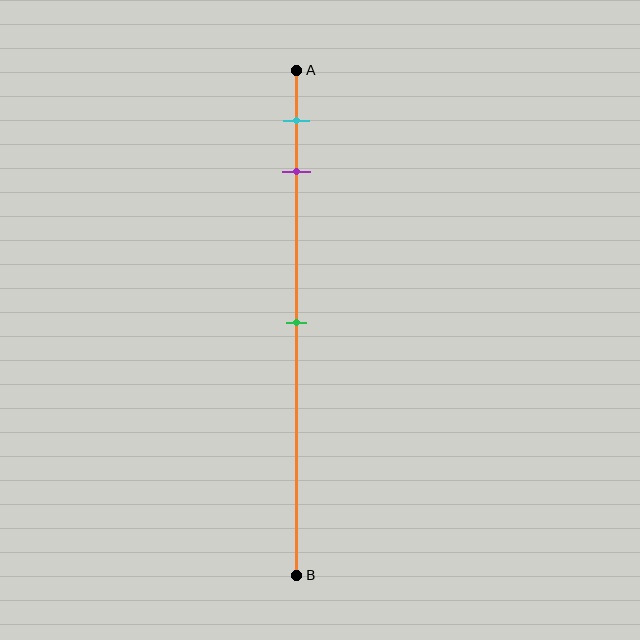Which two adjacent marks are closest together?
The cyan and purple marks are the closest adjacent pair.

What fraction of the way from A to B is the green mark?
The green mark is approximately 50% (0.5) of the way from A to B.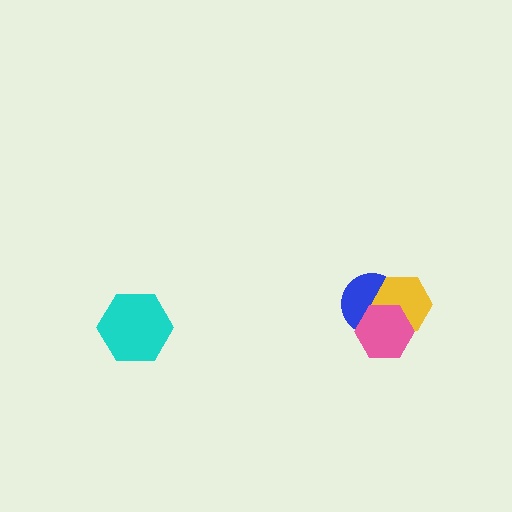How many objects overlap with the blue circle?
2 objects overlap with the blue circle.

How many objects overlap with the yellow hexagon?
2 objects overlap with the yellow hexagon.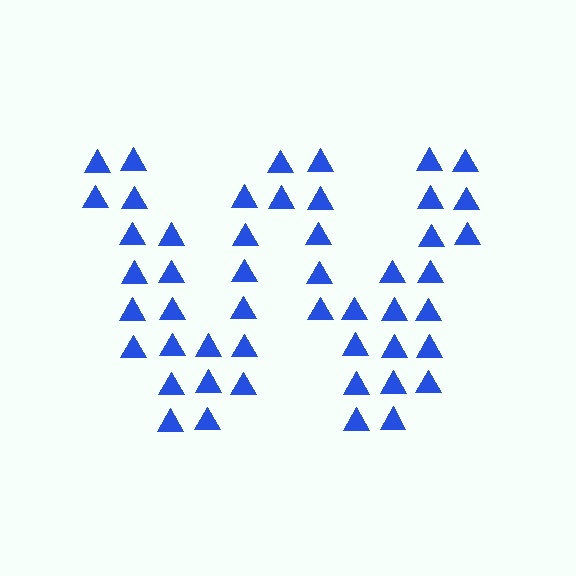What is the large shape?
The large shape is the letter W.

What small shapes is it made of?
It is made of small triangles.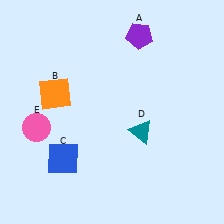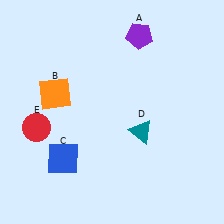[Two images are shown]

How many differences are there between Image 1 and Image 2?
There is 1 difference between the two images.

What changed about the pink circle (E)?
In Image 1, E is pink. In Image 2, it changed to red.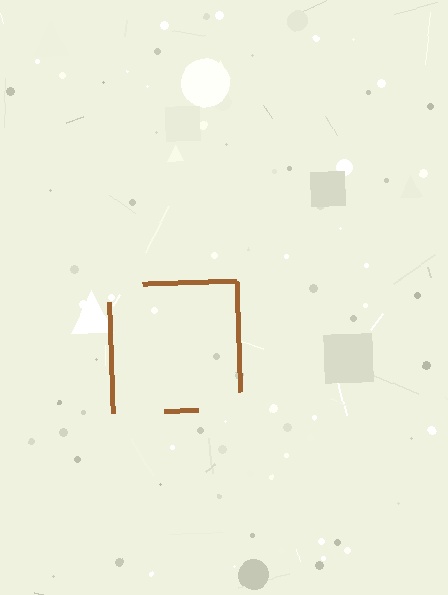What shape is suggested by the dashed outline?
The dashed outline suggests a square.